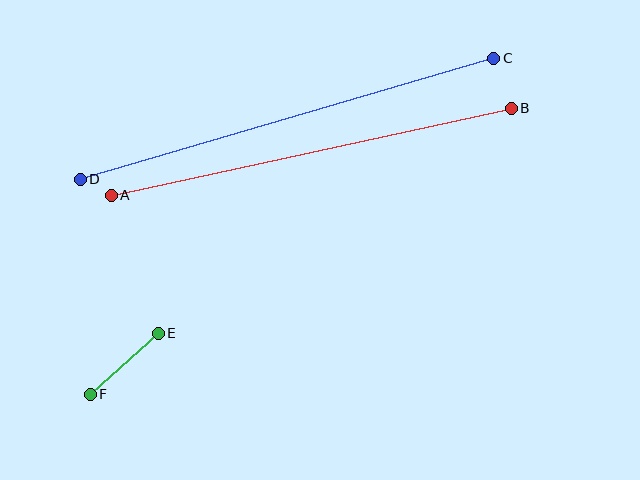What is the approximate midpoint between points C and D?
The midpoint is at approximately (287, 119) pixels.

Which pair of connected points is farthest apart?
Points C and D are farthest apart.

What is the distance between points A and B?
The distance is approximately 409 pixels.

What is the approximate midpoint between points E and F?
The midpoint is at approximately (124, 364) pixels.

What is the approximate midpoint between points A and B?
The midpoint is at approximately (311, 152) pixels.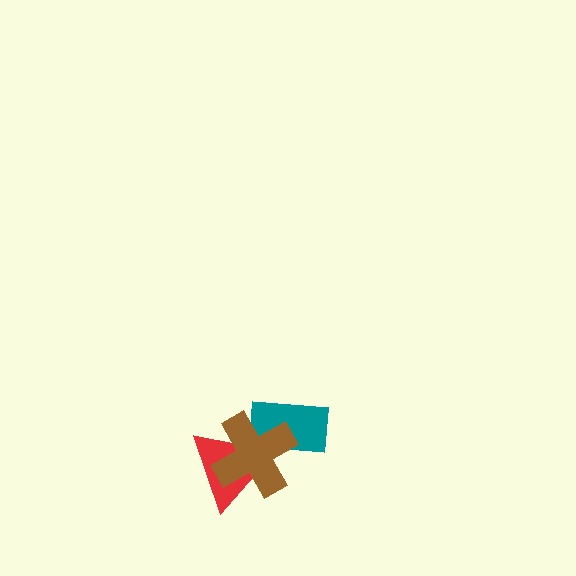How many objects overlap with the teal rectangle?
2 objects overlap with the teal rectangle.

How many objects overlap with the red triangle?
2 objects overlap with the red triangle.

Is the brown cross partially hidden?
No, no other shape covers it.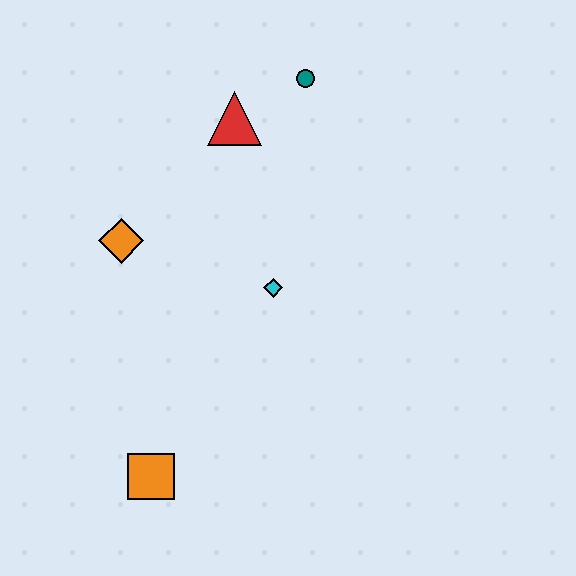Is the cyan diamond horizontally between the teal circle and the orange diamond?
Yes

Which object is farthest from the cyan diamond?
The orange square is farthest from the cyan diamond.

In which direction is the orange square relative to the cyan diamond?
The orange square is below the cyan diamond.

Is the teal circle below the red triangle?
No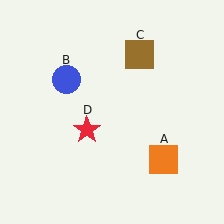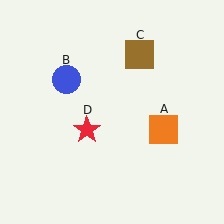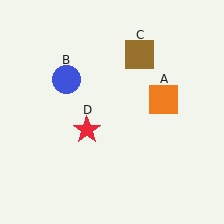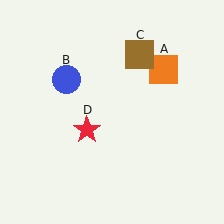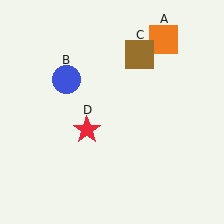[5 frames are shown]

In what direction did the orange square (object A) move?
The orange square (object A) moved up.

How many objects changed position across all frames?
1 object changed position: orange square (object A).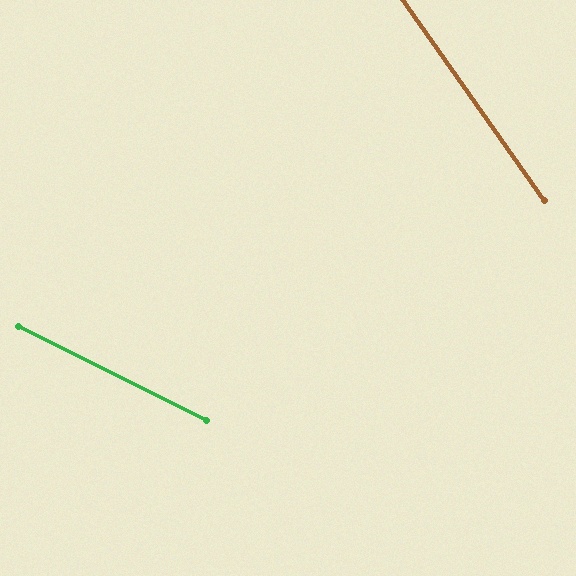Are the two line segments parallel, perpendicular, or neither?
Neither parallel nor perpendicular — they differ by about 28°.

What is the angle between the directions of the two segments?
Approximately 28 degrees.